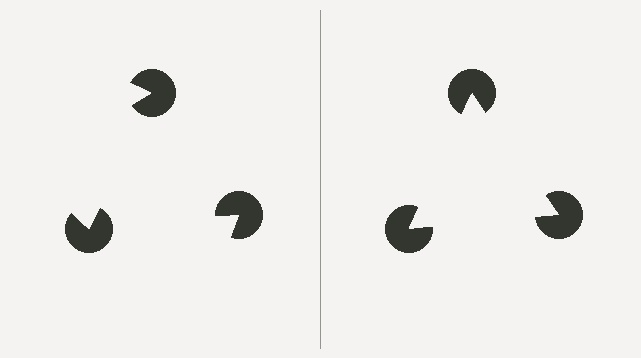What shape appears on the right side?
An illusory triangle.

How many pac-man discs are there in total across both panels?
6 — 3 on each side.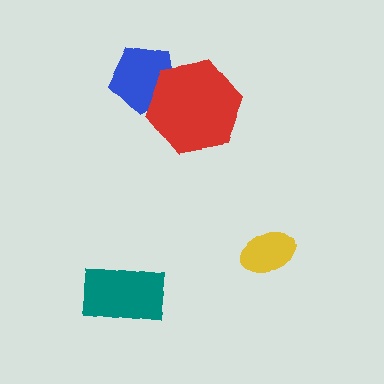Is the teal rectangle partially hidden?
No, no other shape covers it.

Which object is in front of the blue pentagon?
The red hexagon is in front of the blue pentagon.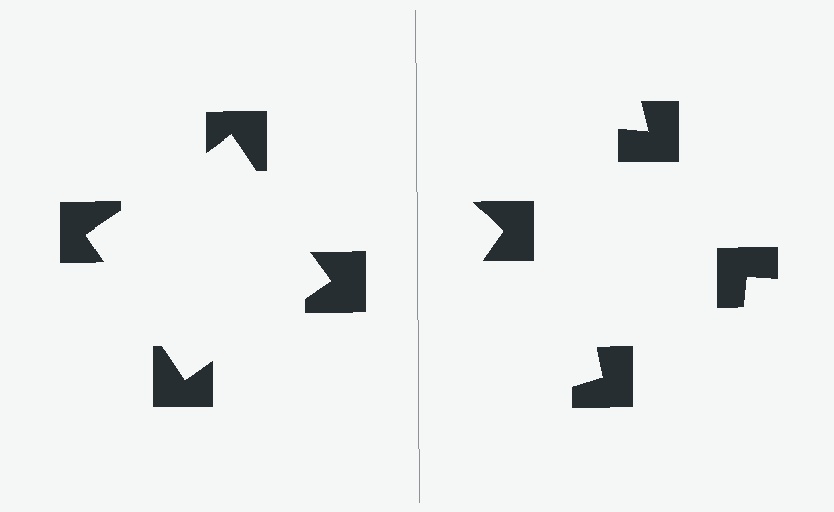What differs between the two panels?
The notched squares are positioned identically on both sides; only the wedge orientations differ. On the left they align to a square; on the right they are misaligned.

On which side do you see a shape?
An illusory square appears on the left side. On the right side the wedge cuts are rotated, so no coherent shape forms.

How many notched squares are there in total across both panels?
8 — 4 on each side.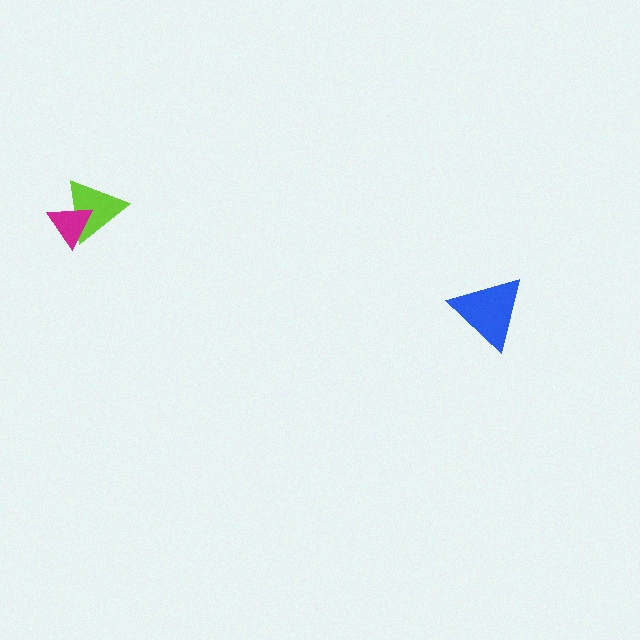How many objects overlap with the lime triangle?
1 object overlaps with the lime triangle.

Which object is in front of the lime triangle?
The magenta triangle is in front of the lime triangle.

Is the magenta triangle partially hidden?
No, no other shape covers it.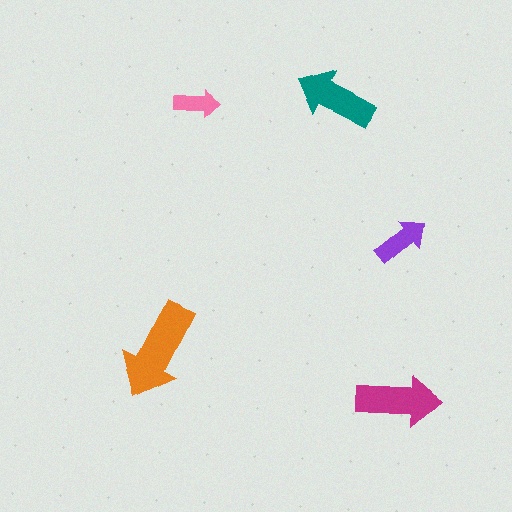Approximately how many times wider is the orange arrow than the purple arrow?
About 2 times wider.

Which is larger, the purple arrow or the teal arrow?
The teal one.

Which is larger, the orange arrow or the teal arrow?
The orange one.